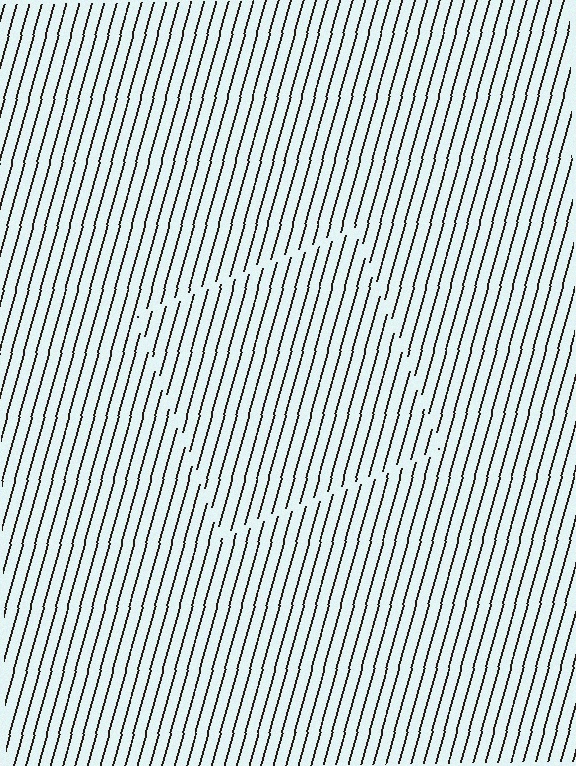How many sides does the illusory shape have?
4 sides — the line-ends trace a square.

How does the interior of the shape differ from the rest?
The interior of the shape contains the same grating, shifted by half a period — the contour is defined by the phase discontinuity where line-ends from the inner and outer gratings abut.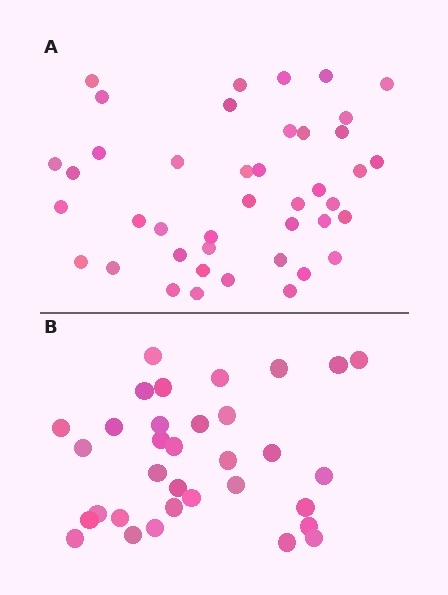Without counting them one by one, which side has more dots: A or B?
Region A (the top region) has more dots.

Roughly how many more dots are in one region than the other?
Region A has roughly 8 or so more dots than region B.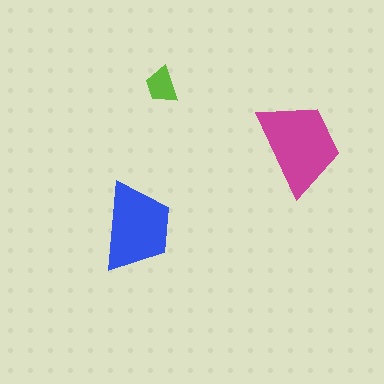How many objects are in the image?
There are 3 objects in the image.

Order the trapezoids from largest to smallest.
the magenta one, the blue one, the lime one.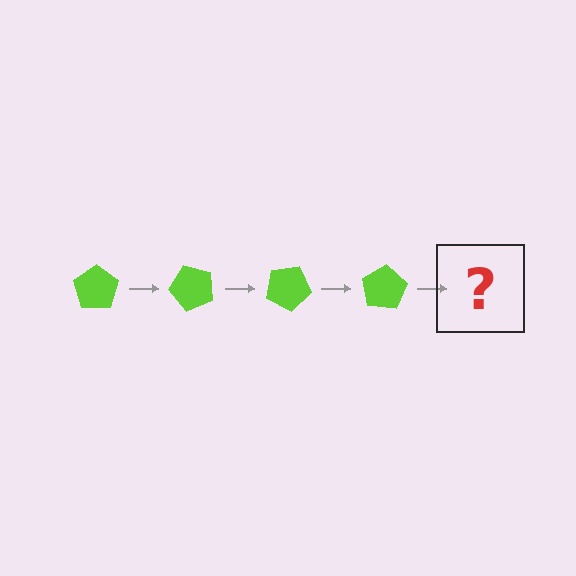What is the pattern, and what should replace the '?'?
The pattern is that the pentagon rotates 50 degrees each step. The '?' should be a lime pentagon rotated 200 degrees.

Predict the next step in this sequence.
The next step is a lime pentagon rotated 200 degrees.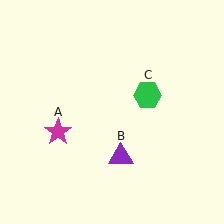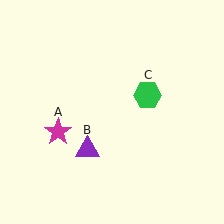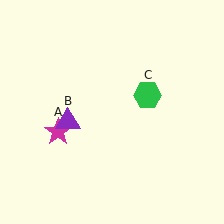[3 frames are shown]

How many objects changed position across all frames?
1 object changed position: purple triangle (object B).